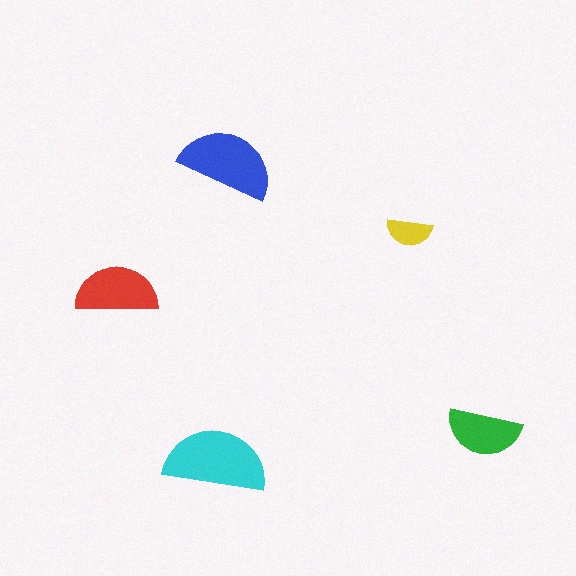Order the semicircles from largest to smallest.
the cyan one, the blue one, the red one, the green one, the yellow one.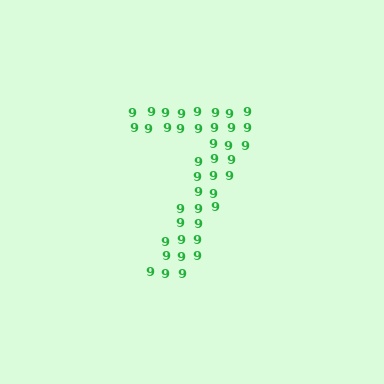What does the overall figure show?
The overall figure shows the digit 7.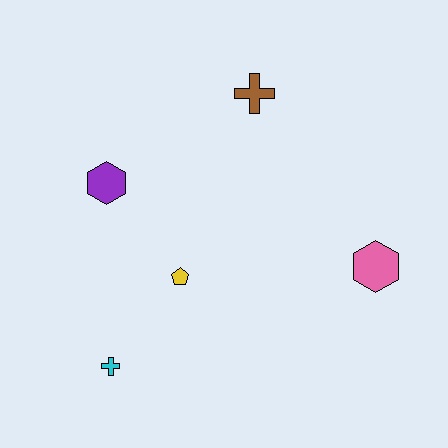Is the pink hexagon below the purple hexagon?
Yes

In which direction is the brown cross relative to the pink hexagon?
The brown cross is above the pink hexagon.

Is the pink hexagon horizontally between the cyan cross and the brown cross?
No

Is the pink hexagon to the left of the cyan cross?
No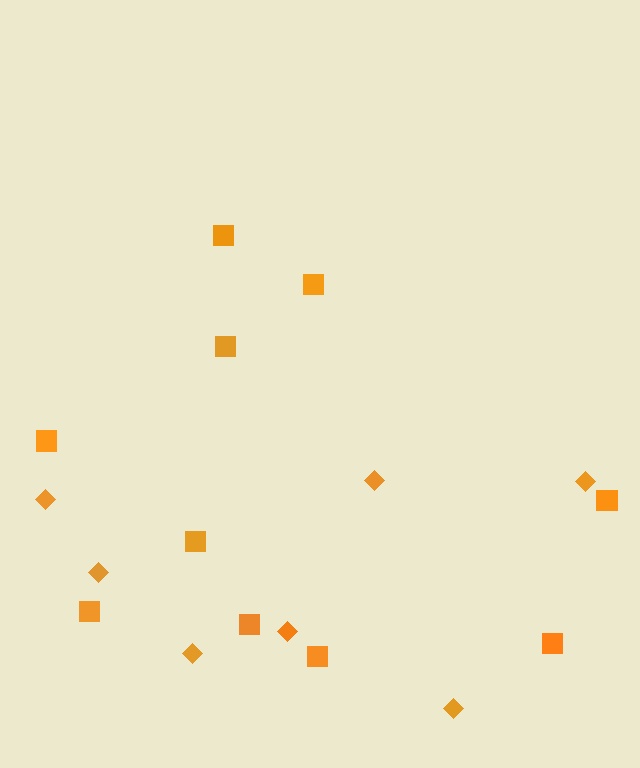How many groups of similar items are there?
There are 2 groups: one group of diamonds (7) and one group of squares (10).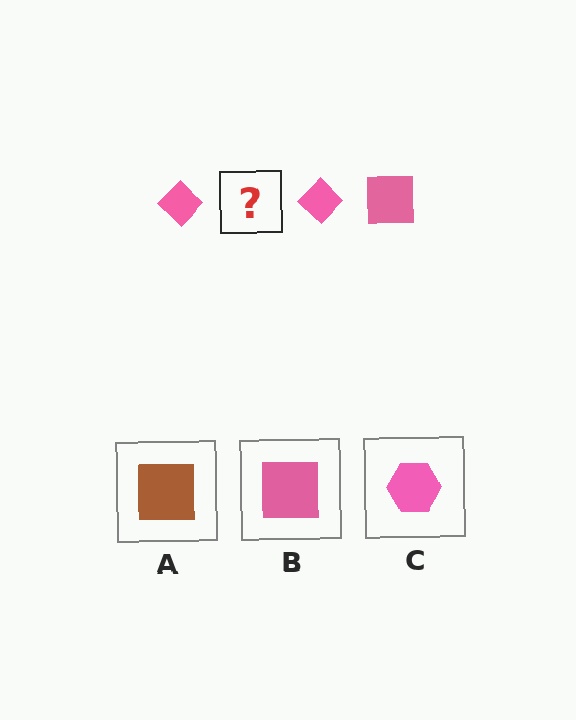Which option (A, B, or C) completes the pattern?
B.